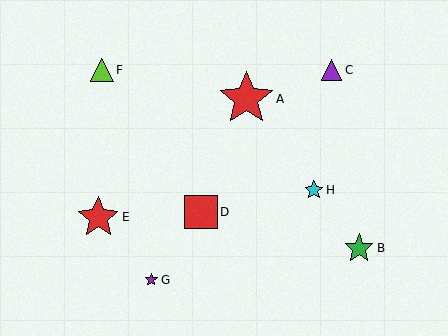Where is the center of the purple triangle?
The center of the purple triangle is at (332, 70).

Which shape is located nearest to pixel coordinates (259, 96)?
The red star (labeled A) at (246, 99) is nearest to that location.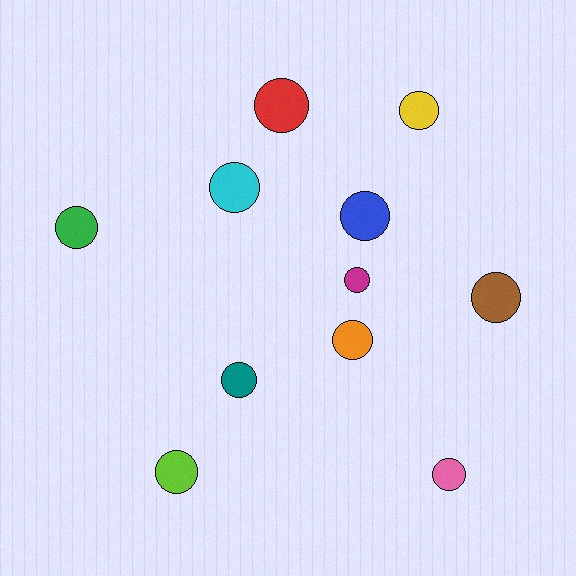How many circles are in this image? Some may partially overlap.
There are 11 circles.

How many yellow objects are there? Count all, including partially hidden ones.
There is 1 yellow object.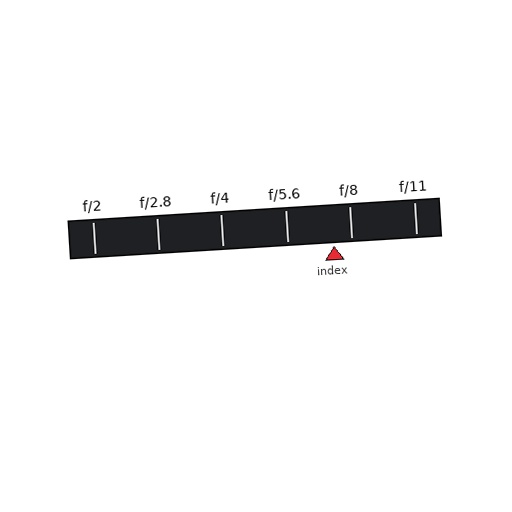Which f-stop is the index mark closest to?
The index mark is closest to f/8.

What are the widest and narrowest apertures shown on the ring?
The widest aperture shown is f/2 and the narrowest is f/11.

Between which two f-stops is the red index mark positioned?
The index mark is between f/5.6 and f/8.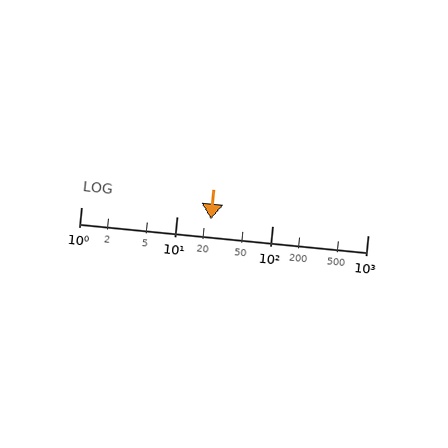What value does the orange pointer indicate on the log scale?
The pointer indicates approximately 23.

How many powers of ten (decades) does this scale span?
The scale spans 3 decades, from 1 to 1000.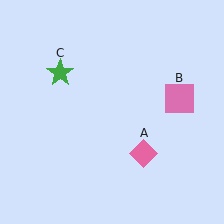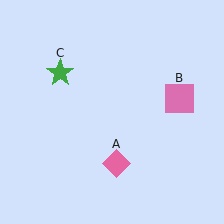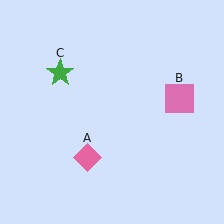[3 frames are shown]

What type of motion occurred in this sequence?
The pink diamond (object A) rotated clockwise around the center of the scene.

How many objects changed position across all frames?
1 object changed position: pink diamond (object A).